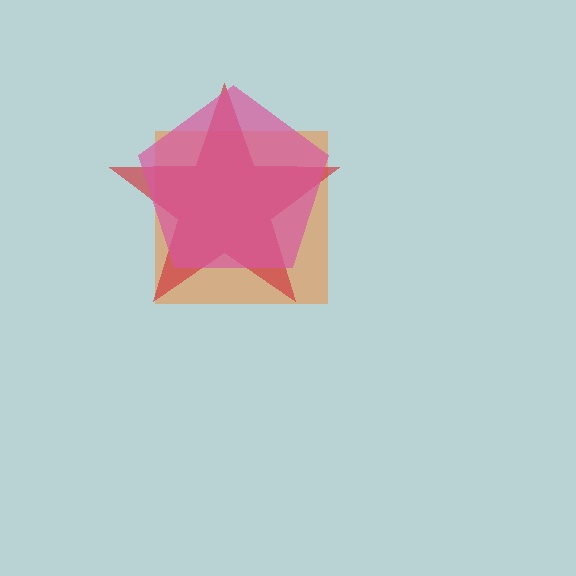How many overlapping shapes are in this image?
There are 3 overlapping shapes in the image.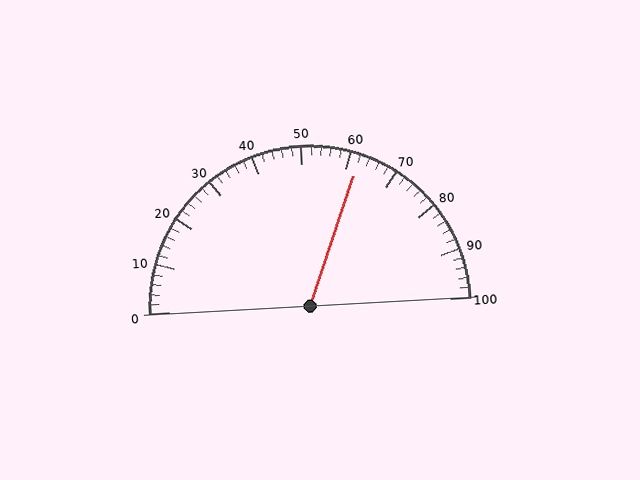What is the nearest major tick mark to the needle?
The nearest major tick mark is 60.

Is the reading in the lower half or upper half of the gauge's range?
The reading is in the upper half of the range (0 to 100).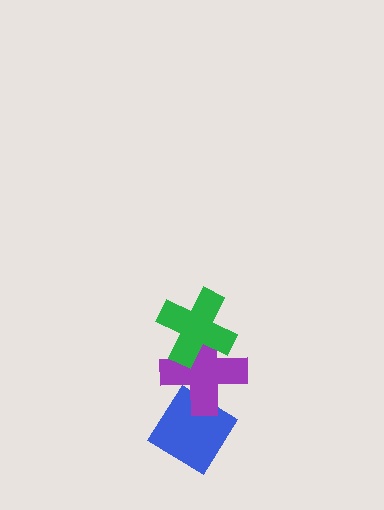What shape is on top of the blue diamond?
The purple cross is on top of the blue diamond.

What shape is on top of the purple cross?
The green cross is on top of the purple cross.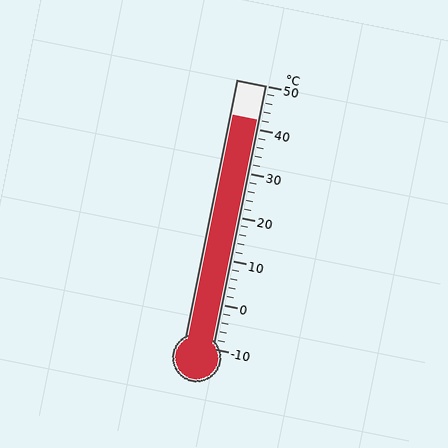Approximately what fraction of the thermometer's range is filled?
The thermometer is filled to approximately 85% of its range.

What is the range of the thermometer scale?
The thermometer scale ranges from -10°C to 50°C.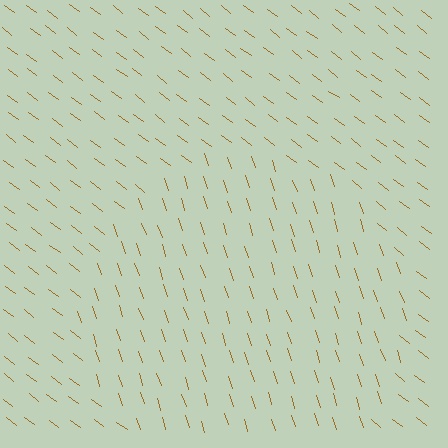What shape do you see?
I see a circle.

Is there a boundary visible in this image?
Yes, there is a texture boundary formed by a change in line orientation.